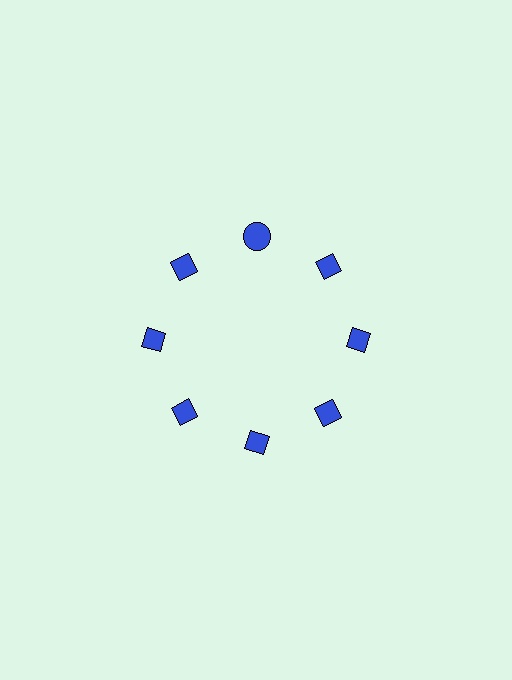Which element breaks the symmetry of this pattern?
The blue circle at roughly the 12 o'clock position breaks the symmetry. All other shapes are blue diamonds.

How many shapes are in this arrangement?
There are 8 shapes arranged in a ring pattern.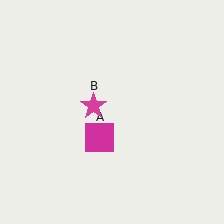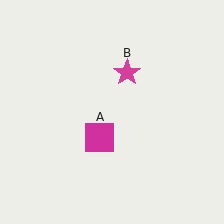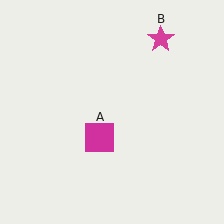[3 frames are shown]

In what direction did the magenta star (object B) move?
The magenta star (object B) moved up and to the right.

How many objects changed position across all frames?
1 object changed position: magenta star (object B).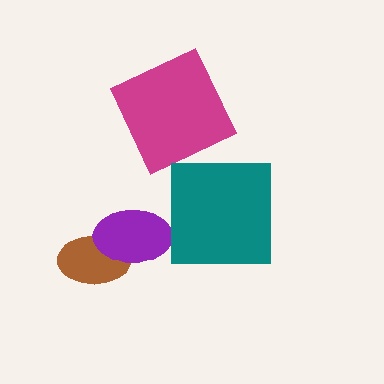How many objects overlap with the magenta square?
0 objects overlap with the magenta square.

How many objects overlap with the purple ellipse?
1 object overlaps with the purple ellipse.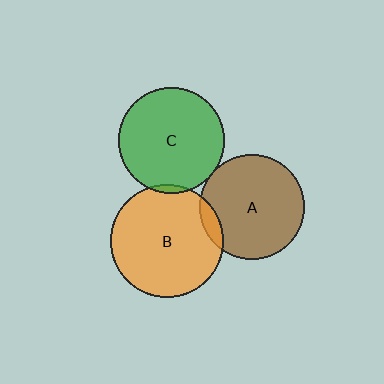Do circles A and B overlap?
Yes.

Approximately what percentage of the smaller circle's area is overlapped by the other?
Approximately 10%.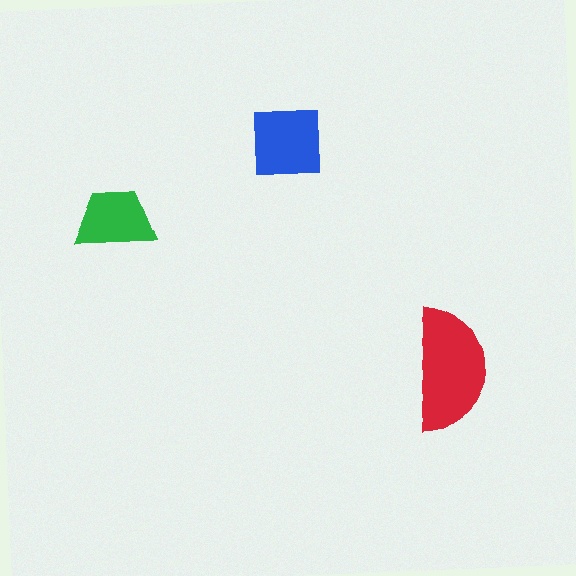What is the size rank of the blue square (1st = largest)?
2nd.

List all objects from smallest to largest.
The green trapezoid, the blue square, the red semicircle.